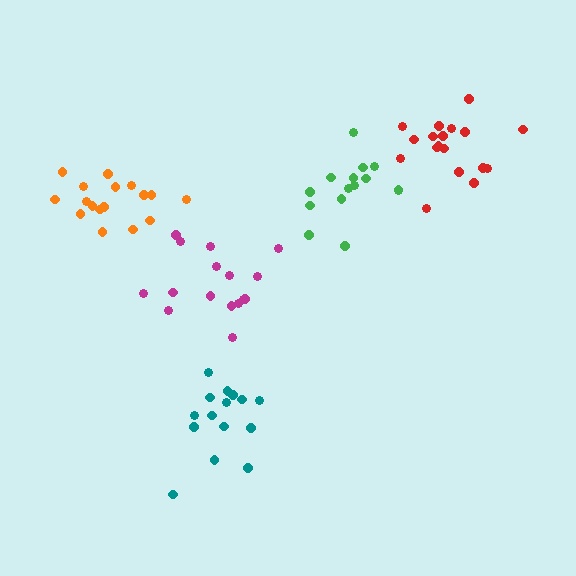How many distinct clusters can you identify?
There are 5 distinct clusters.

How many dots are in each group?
Group 1: 15 dots, Group 2: 17 dots, Group 3: 15 dots, Group 4: 16 dots, Group 5: 18 dots (81 total).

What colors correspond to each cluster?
The clusters are colored: teal, orange, green, magenta, red.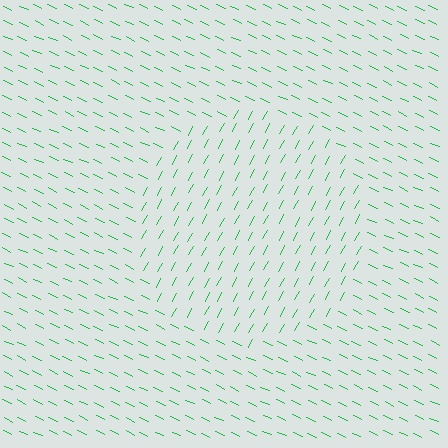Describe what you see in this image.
The image is filled with small green line segments. A circle region in the image has lines oriented differently from the surrounding lines, creating a visible texture boundary.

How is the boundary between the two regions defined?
The boundary is defined purely by a change in line orientation (approximately 87 degrees difference). All lines are the same color and thickness.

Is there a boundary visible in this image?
Yes, there is a texture boundary formed by a change in line orientation.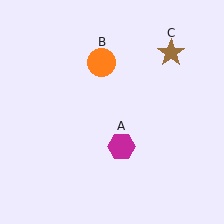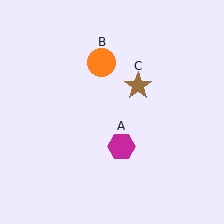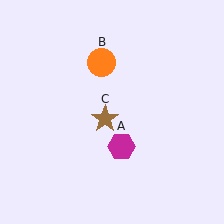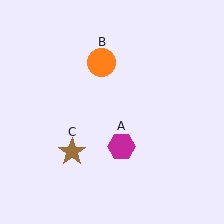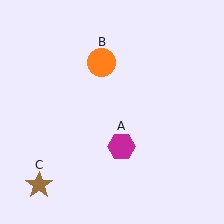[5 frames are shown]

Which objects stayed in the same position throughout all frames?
Magenta hexagon (object A) and orange circle (object B) remained stationary.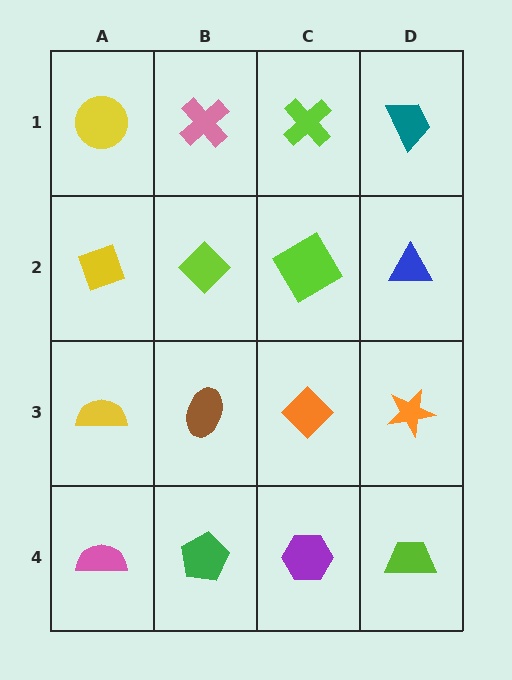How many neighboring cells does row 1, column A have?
2.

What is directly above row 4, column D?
An orange star.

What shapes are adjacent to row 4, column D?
An orange star (row 3, column D), a purple hexagon (row 4, column C).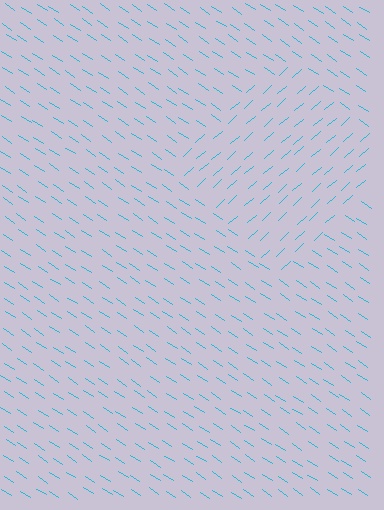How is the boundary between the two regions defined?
The boundary is defined purely by a change in line orientation (approximately 75 degrees difference). All lines are the same color and thickness.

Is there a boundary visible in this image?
Yes, there is a texture boundary formed by a change in line orientation.